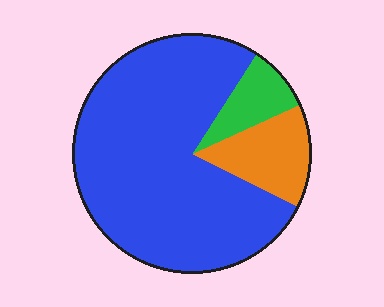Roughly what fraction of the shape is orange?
Orange covers around 15% of the shape.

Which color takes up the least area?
Green, at roughly 10%.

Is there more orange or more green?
Orange.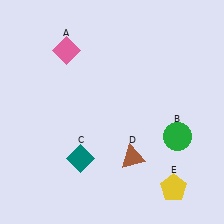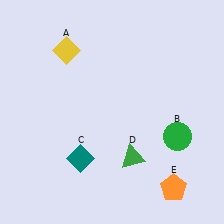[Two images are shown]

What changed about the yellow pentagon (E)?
In Image 1, E is yellow. In Image 2, it changed to orange.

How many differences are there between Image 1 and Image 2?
There are 3 differences between the two images.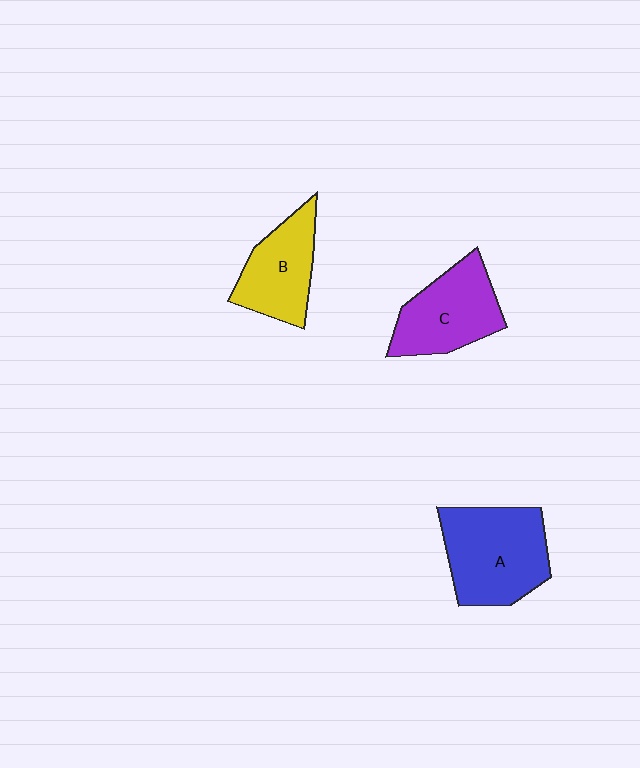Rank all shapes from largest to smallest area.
From largest to smallest: A (blue), C (purple), B (yellow).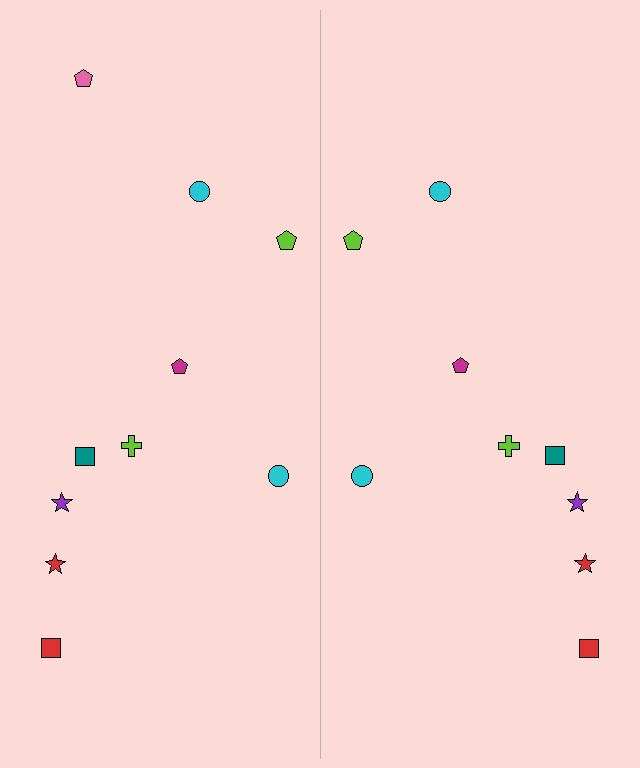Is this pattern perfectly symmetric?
No, the pattern is not perfectly symmetric. A pink pentagon is missing from the right side.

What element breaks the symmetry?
A pink pentagon is missing from the right side.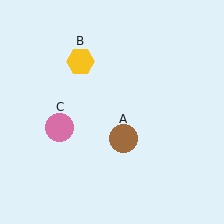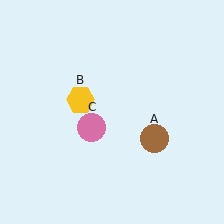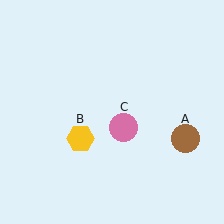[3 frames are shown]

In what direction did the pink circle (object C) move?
The pink circle (object C) moved right.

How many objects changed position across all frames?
3 objects changed position: brown circle (object A), yellow hexagon (object B), pink circle (object C).